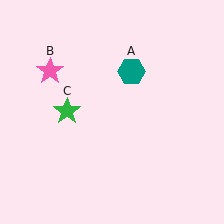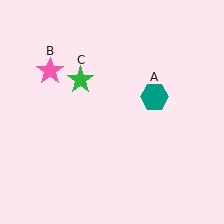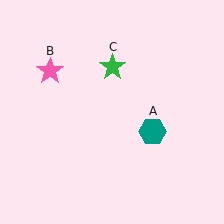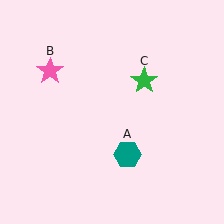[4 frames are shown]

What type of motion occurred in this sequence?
The teal hexagon (object A), green star (object C) rotated clockwise around the center of the scene.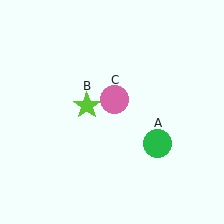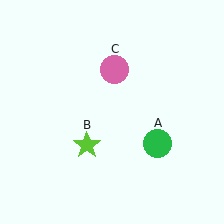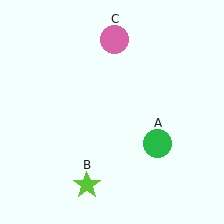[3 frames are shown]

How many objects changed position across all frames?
2 objects changed position: lime star (object B), pink circle (object C).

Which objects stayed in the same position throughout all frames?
Green circle (object A) remained stationary.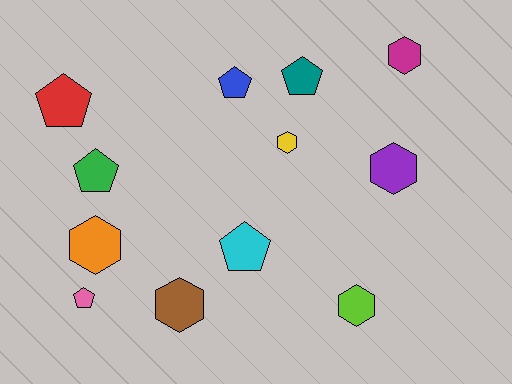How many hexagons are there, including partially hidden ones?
There are 6 hexagons.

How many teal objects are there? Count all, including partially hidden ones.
There is 1 teal object.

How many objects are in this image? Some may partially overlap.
There are 12 objects.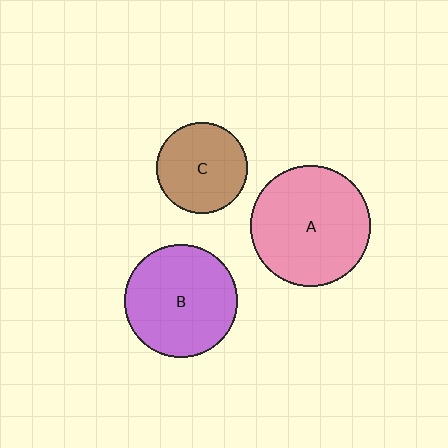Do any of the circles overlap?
No, none of the circles overlap.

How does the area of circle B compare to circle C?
Approximately 1.5 times.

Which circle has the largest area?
Circle A (pink).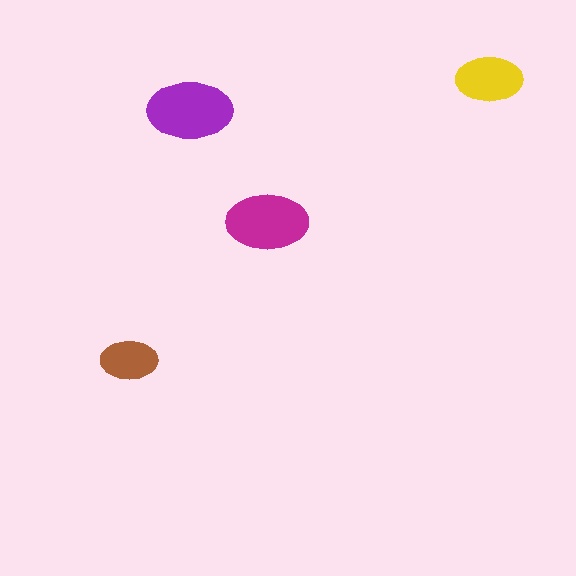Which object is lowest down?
The brown ellipse is bottommost.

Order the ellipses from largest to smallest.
the purple one, the magenta one, the yellow one, the brown one.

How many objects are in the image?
There are 4 objects in the image.